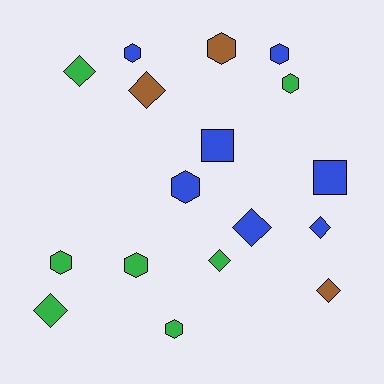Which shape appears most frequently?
Hexagon, with 8 objects.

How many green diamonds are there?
There are 3 green diamonds.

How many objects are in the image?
There are 17 objects.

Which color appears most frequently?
Green, with 7 objects.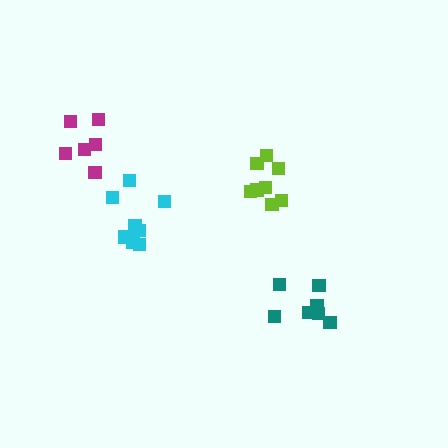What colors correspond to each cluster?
The clusters are colored: magenta, lime, cyan, teal.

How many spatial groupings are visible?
There are 4 spatial groupings.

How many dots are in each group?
Group 1: 6 dots, Group 2: 8 dots, Group 3: 9 dots, Group 4: 7 dots (30 total).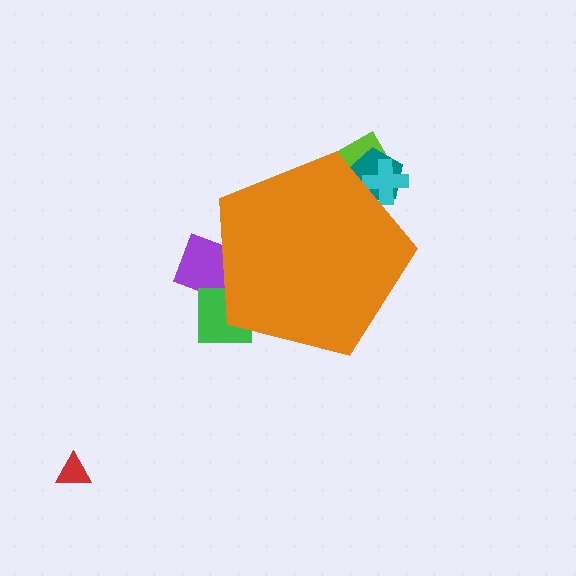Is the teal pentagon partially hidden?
Yes, the teal pentagon is partially hidden behind the orange pentagon.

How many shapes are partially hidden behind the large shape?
5 shapes are partially hidden.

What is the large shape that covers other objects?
An orange pentagon.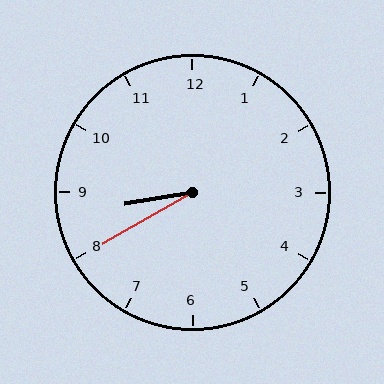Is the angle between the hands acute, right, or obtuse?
It is acute.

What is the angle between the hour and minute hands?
Approximately 20 degrees.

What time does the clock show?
8:40.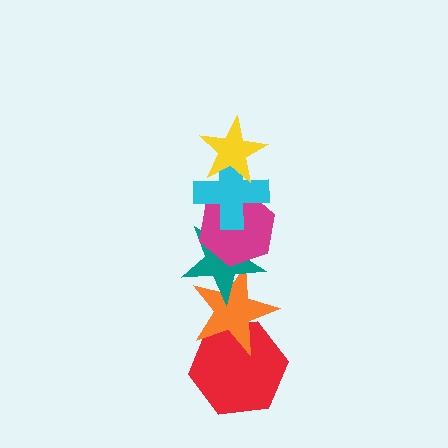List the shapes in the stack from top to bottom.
From top to bottom: the yellow star, the cyan cross, the magenta hexagon, the teal star, the orange star, the red hexagon.